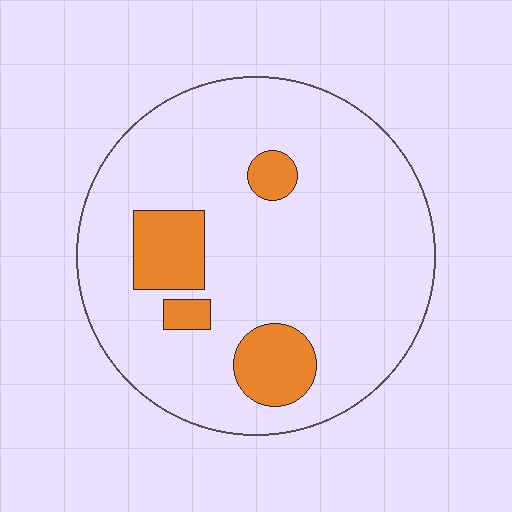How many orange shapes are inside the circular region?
4.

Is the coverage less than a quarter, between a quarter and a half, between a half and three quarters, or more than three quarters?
Less than a quarter.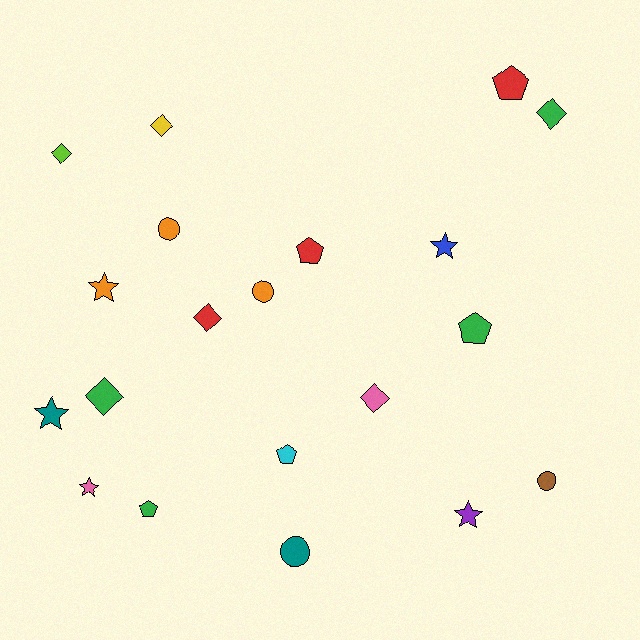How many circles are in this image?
There are 4 circles.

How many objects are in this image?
There are 20 objects.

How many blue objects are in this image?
There is 1 blue object.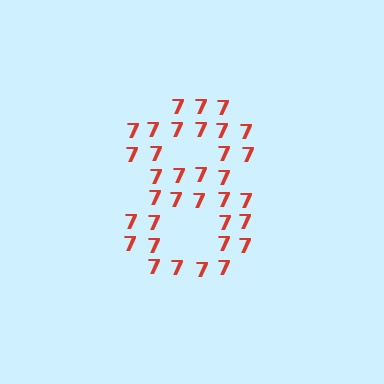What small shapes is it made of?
It is made of small digit 7's.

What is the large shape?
The large shape is the digit 8.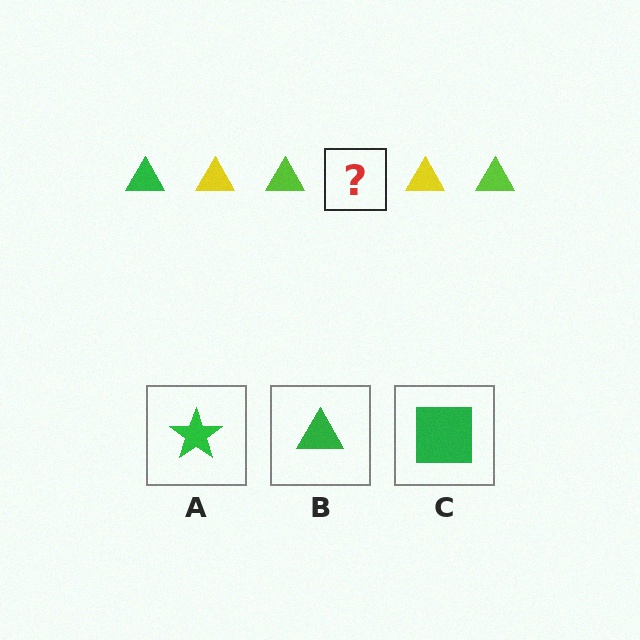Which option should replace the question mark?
Option B.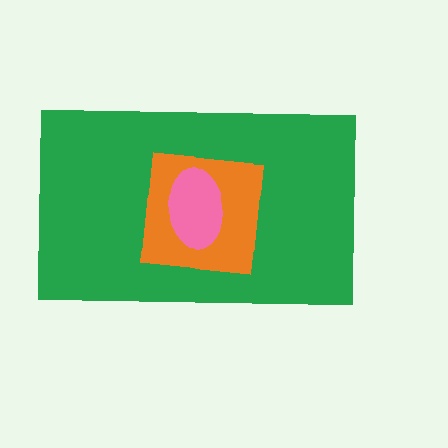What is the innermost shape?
The pink ellipse.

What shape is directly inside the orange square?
The pink ellipse.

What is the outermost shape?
The green rectangle.